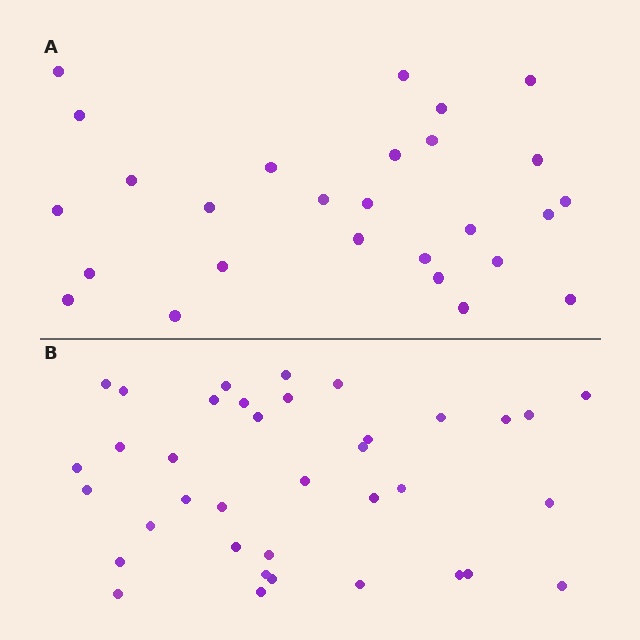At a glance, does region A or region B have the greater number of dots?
Region B (the bottom region) has more dots.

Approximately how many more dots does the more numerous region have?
Region B has roughly 10 or so more dots than region A.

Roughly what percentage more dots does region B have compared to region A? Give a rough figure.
About 35% more.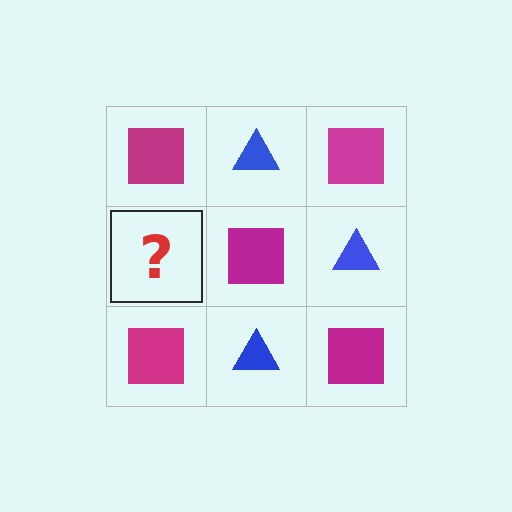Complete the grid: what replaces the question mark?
The question mark should be replaced with a blue triangle.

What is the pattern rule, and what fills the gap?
The rule is that it alternates magenta square and blue triangle in a checkerboard pattern. The gap should be filled with a blue triangle.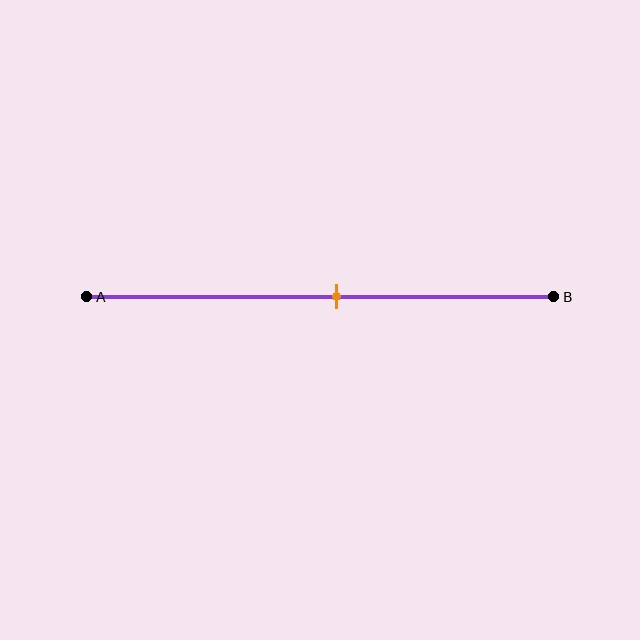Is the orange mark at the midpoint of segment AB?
No, the mark is at about 55% from A, not at the 50% midpoint.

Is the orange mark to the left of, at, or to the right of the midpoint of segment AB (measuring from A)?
The orange mark is to the right of the midpoint of segment AB.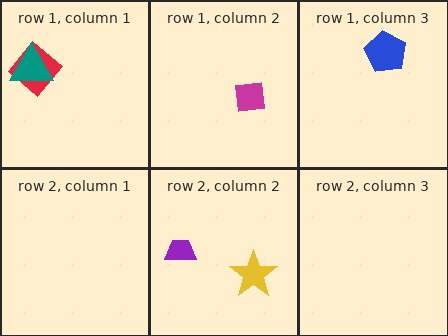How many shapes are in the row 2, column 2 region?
2.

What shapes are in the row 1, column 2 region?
The magenta square.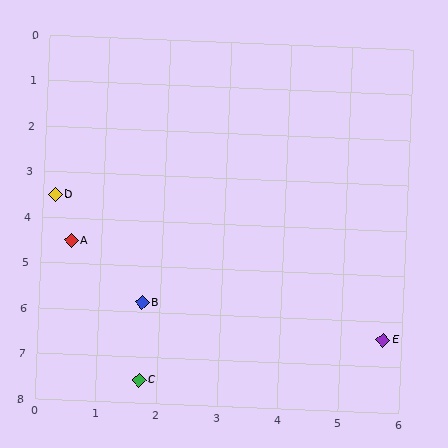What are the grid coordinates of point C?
Point C is at approximately (1.7, 7.5).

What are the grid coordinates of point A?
Point A is at approximately (0.5, 4.5).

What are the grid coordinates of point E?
Point E is at approximately (5.7, 6.4).